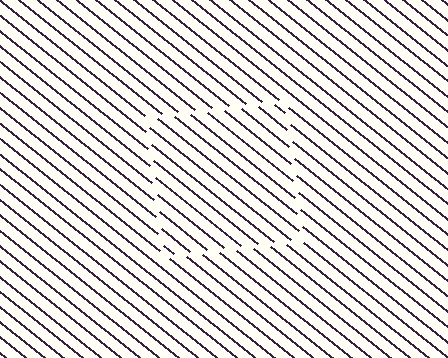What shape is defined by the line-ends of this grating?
An illusory square. The interior of the shape contains the same grating, shifted by half a period — the contour is defined by the phase discontinuity where line-ends from the inner and outer gratings abut.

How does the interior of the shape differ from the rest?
The interior of the shape contains the same grating, shifted by half a period — the contour is defined by the phase discontinuity where line-ends from the inner and outer gratings abut.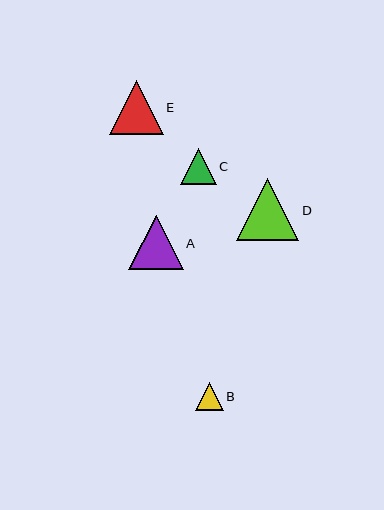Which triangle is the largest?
Triangle D is the largest with a size of approximately 62 pixels.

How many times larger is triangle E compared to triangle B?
Triangle E is approximately 1.9 times the size of triangle B.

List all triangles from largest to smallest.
From largest to smallest: D, A, E, C, B.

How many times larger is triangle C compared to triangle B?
Triangle C is approximately 1.3 times the size of triangle B.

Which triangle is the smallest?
Triangle B is the smallest with a size of approximately 28 pixels.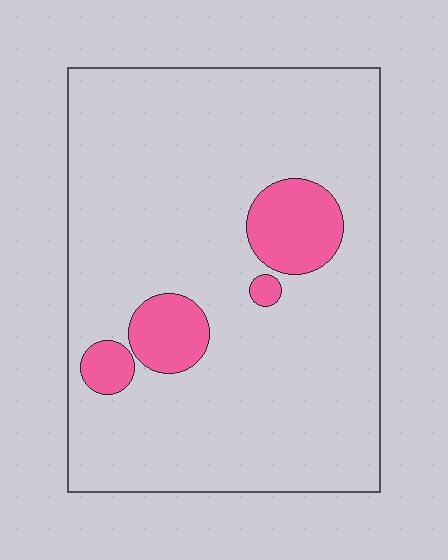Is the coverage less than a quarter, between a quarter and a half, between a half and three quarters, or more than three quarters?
Less than a quarter.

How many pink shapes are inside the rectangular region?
4.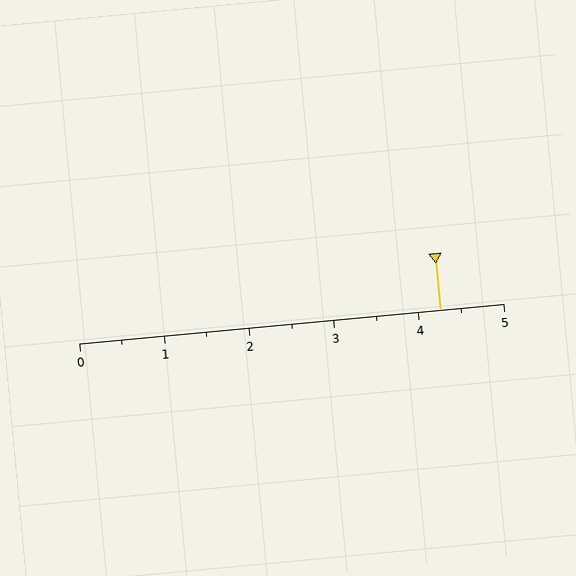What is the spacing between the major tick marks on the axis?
The major ticks are spaced 1 apart.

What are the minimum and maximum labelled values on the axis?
The axis runs from 0 to 5.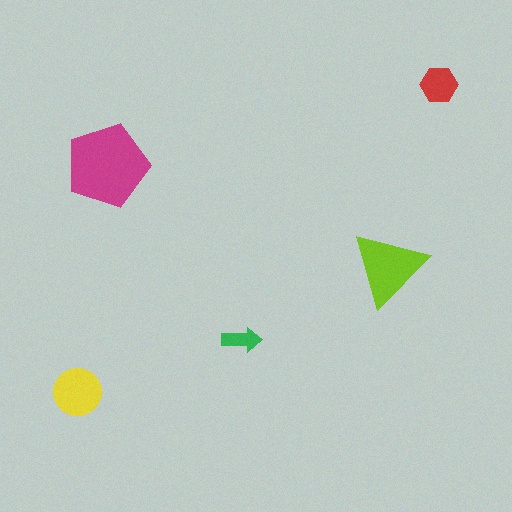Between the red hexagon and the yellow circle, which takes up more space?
The yellow circle.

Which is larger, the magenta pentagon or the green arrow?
The magenta pentagon.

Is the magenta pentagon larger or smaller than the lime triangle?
Larger.